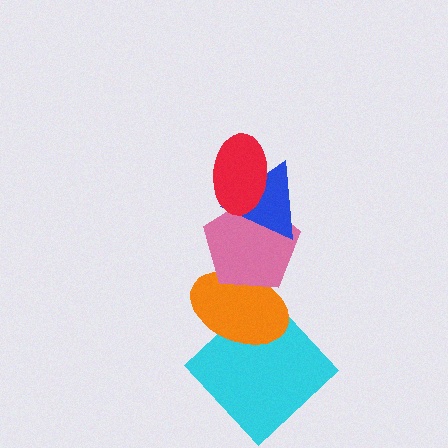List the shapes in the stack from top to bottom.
From top to bottom: the red ellipse, the blue triangle, the pink pentagon, the orange ellipse, the cyan diamond.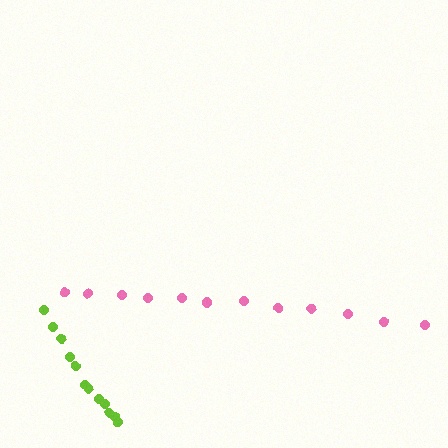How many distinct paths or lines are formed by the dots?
There are 2 distinct paths.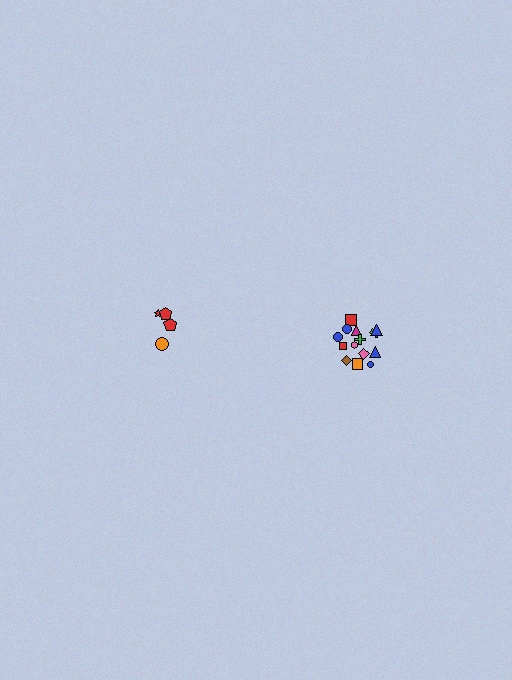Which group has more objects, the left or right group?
The right group.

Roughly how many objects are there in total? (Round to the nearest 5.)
Roughly 20 objects in total.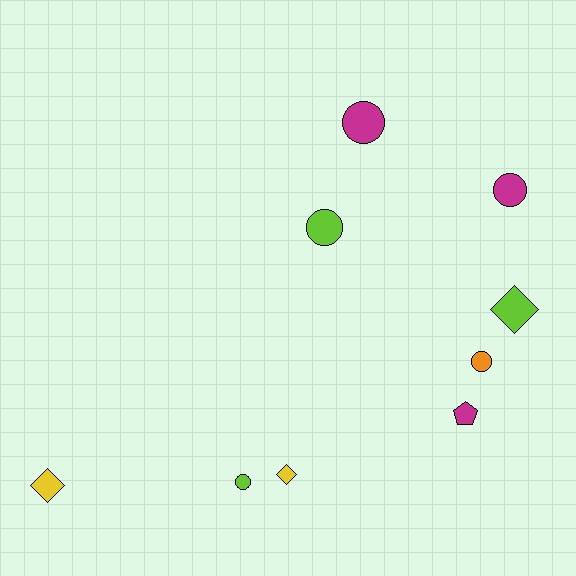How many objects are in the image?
There are 9 objects.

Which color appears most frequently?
Magenta, with 3 objects.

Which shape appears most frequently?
Circle, with 5 objects.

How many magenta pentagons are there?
There is 1 magenta pentagon.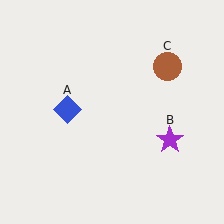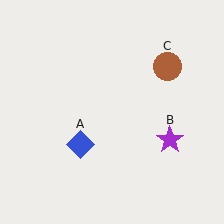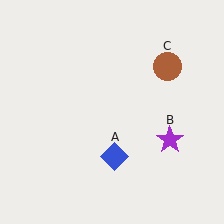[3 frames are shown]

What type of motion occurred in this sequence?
The blue diamond (object A) rotated counterclockwise around the center of the scene.